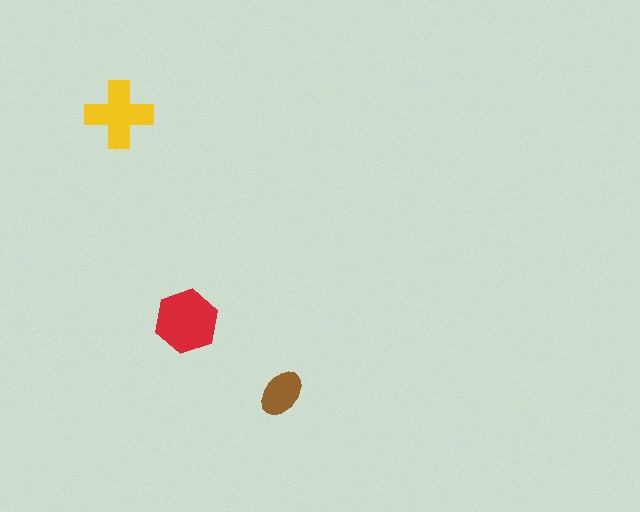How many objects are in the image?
There are 3 objects in the image.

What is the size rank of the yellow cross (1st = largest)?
2nd.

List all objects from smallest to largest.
The brown ellipse, the yellow cross, the red hexagon.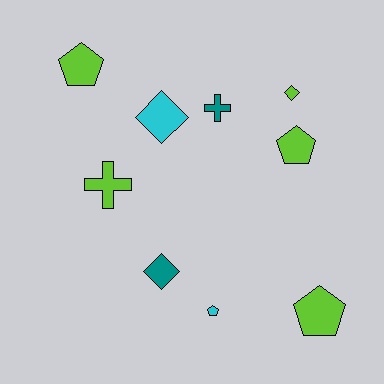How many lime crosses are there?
There is 1 lime cross.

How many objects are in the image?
There are 9 objects.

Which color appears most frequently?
Lime, with 5 objects.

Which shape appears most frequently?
Pentagon, with 4 objects.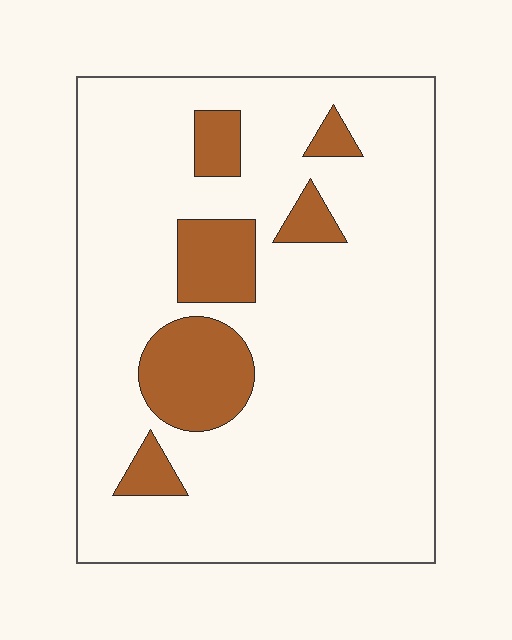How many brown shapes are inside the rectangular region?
6.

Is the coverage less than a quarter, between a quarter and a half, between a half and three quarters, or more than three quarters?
Less than a quarter.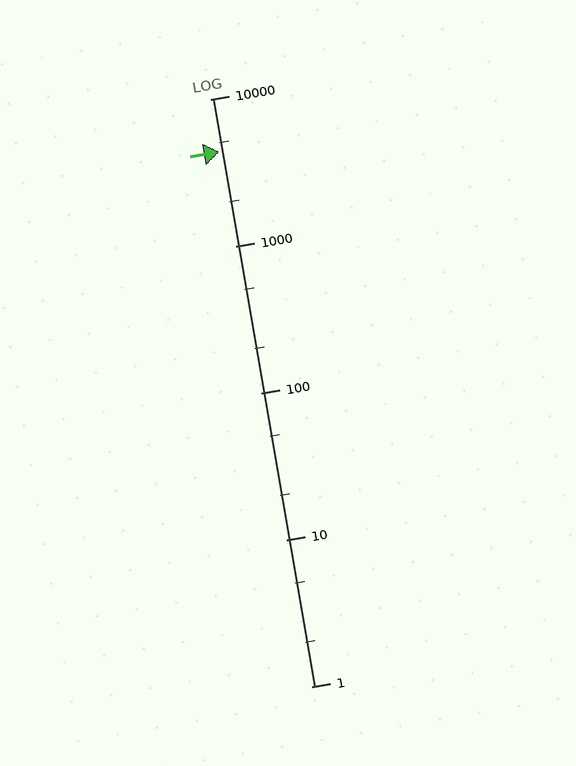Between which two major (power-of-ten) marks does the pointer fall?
The pointer is between 1000 and 10000.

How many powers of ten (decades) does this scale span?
The scale spans 4 decades, from 1 to 10000.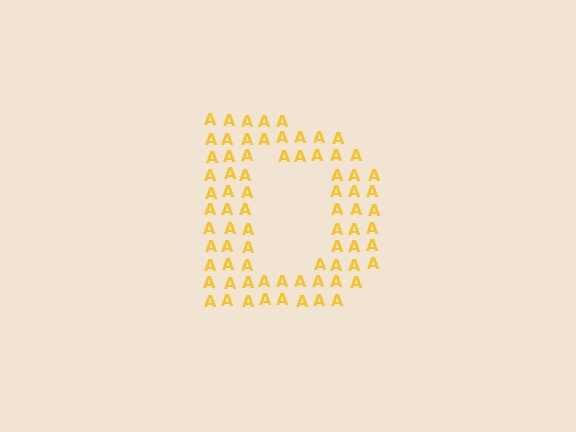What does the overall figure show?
The overall figure shows the letter D.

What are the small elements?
The small elements are letter A's.